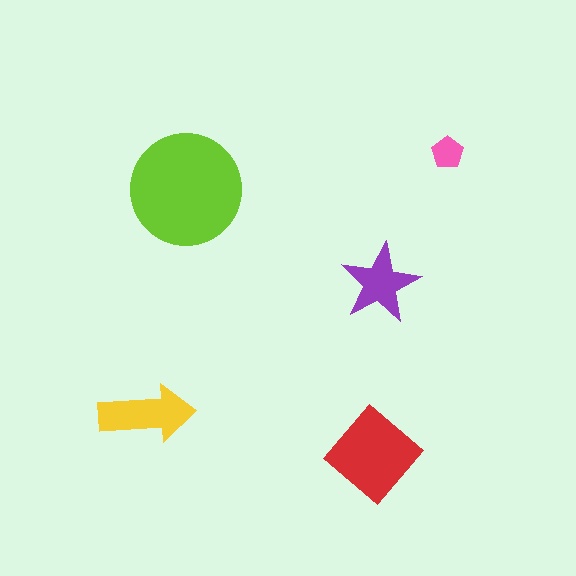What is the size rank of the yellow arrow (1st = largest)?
3rd.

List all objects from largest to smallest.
The lime circle, the red diamond, the yellow arrow, the purple star, the pink pentagon.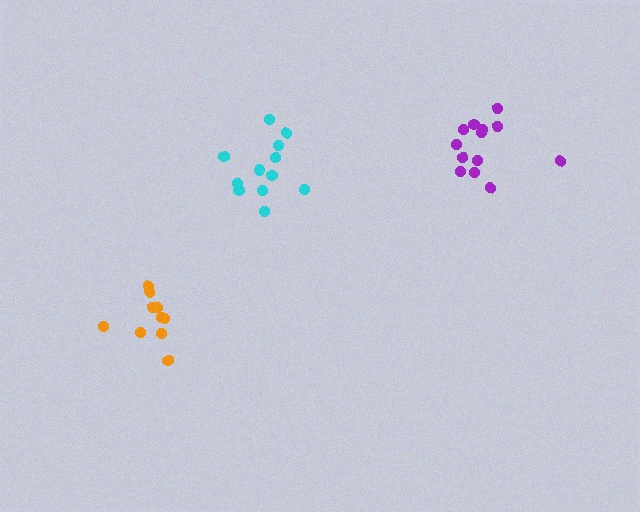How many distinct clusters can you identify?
There are 3 distinct clusters.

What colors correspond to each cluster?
The clusters are colored: cyan, orange, purple.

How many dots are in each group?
Group 1: 12 dots, Group 2: 10 dots, Group 3: 13 dots (35 total).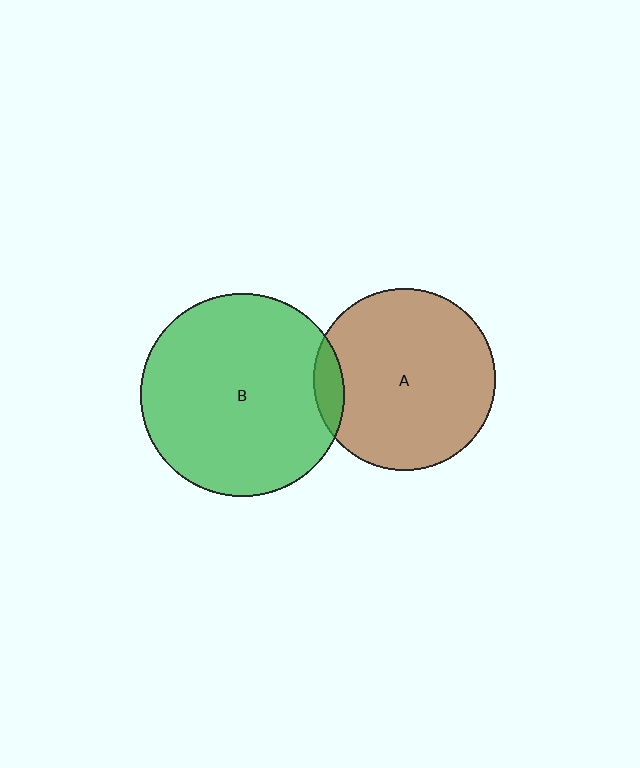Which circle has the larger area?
Circle B (green).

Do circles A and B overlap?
Yes.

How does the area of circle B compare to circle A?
Approximately 1.2 times.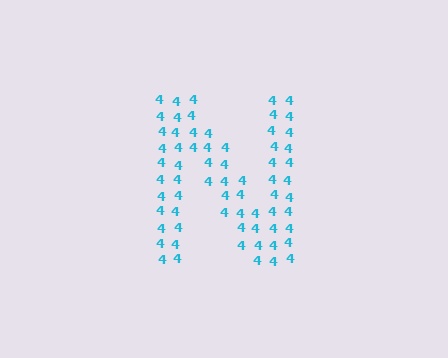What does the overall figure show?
The overall figure shows the letter N.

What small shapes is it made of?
It is made of small digit 4's.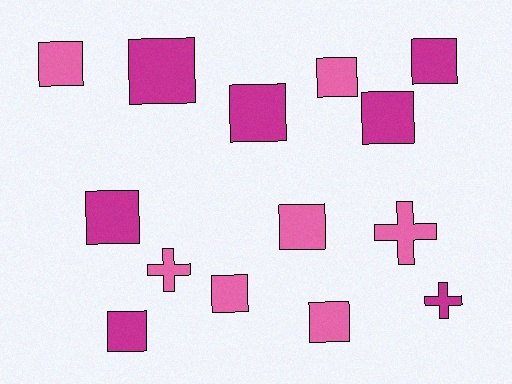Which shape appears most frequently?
Square, with 11 objects.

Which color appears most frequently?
Magenta, with 7 objects.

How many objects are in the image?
There are 14 objects.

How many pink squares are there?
There are 5 pink squares.